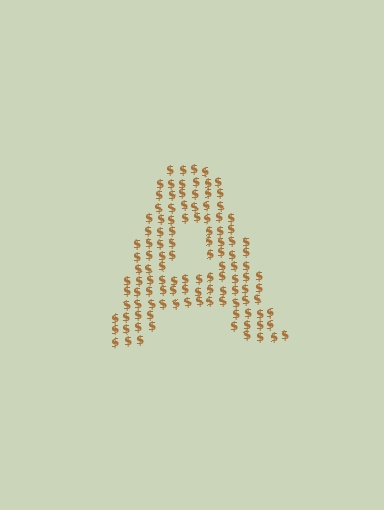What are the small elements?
The small elements are dollar signs.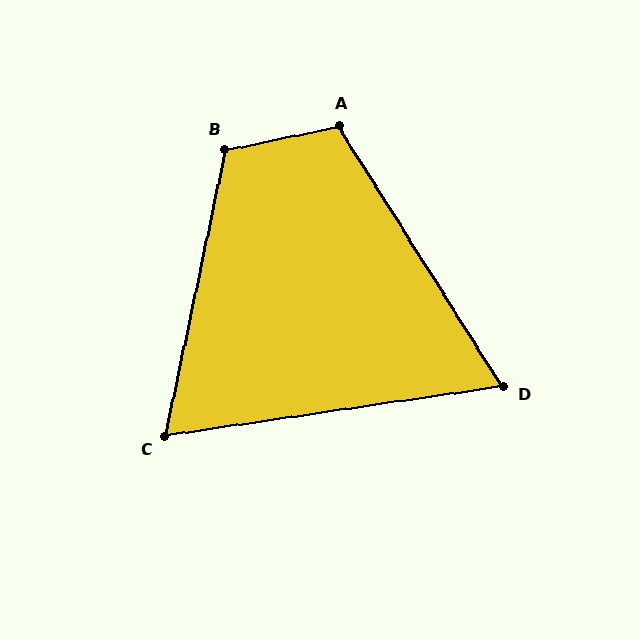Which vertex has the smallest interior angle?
D, at approximately 66 degrees.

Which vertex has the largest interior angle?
B, at approximately 114 degrees.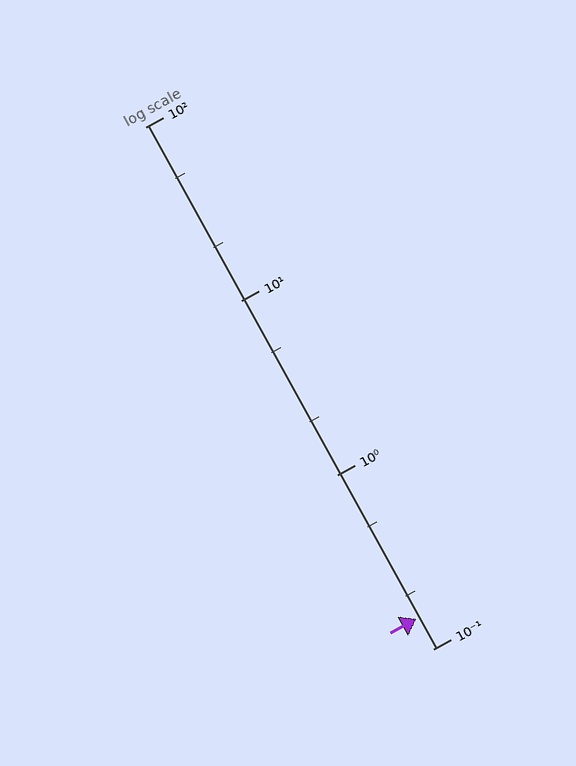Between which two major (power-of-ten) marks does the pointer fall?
The pointer is between 0.1 and 1.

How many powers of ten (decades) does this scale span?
The scale spans 3 decades, from 0.1 to 100.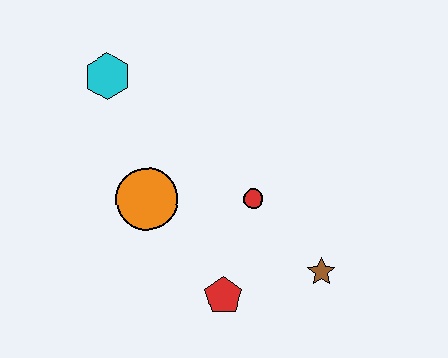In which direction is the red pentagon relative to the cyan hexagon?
The red pentagon is below the cyan hexagon.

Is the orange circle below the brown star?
No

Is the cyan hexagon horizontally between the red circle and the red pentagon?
No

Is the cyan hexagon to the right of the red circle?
No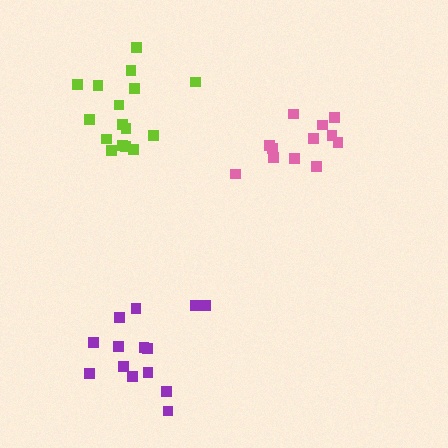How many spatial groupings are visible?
There are 3 spatial groupings.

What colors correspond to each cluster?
The clusters are colored: lime, pink, purple.